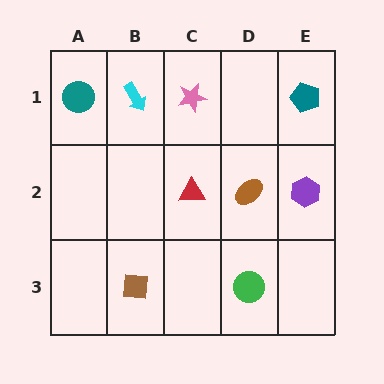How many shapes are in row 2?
3 shapes.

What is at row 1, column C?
A pink star.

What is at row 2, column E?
A purple hexagon.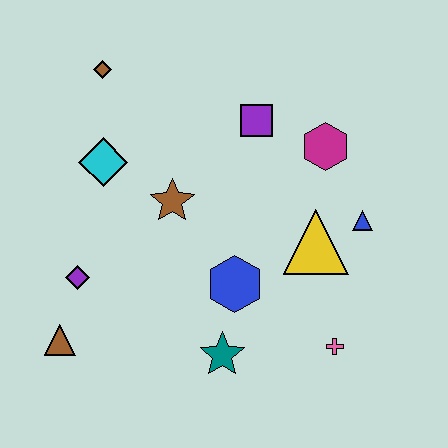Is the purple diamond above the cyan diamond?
No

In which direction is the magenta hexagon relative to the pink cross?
The magenta hexagon is above the pink cross.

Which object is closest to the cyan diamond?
The brown star is closest to the cyan diamond.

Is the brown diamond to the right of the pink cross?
No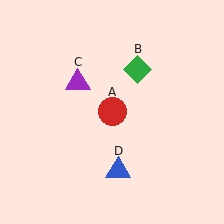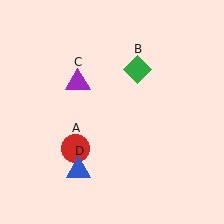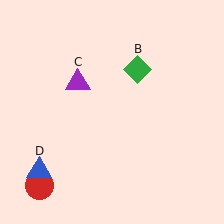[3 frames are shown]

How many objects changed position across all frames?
2 objects changed position: red circle (object A), blue triangle (object D).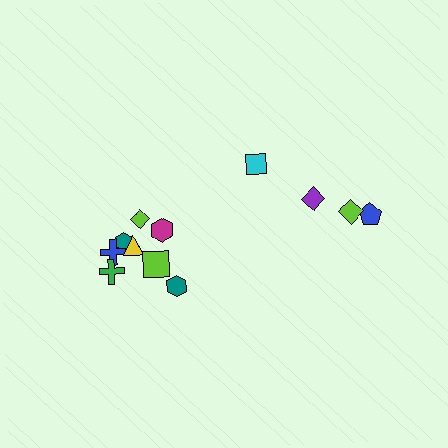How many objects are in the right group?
There are 4 objects.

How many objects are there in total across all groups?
There are 12 objects.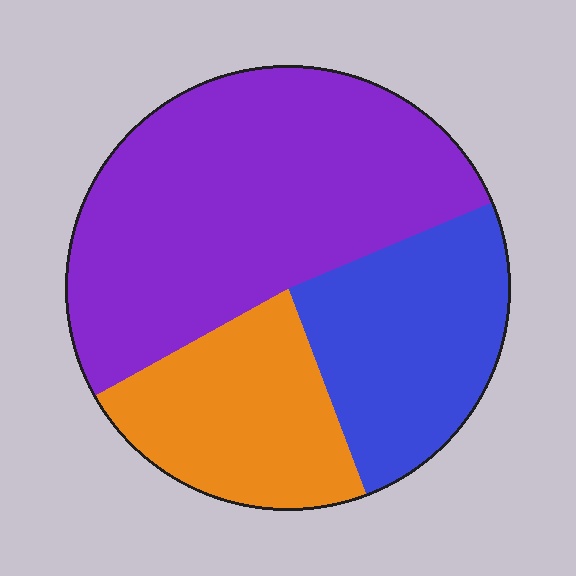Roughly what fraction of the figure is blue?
Blue takes up between a quarter and a half of the figure.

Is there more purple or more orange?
Purple.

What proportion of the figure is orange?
Orange takes up about one quarter (1/4) of the figure.